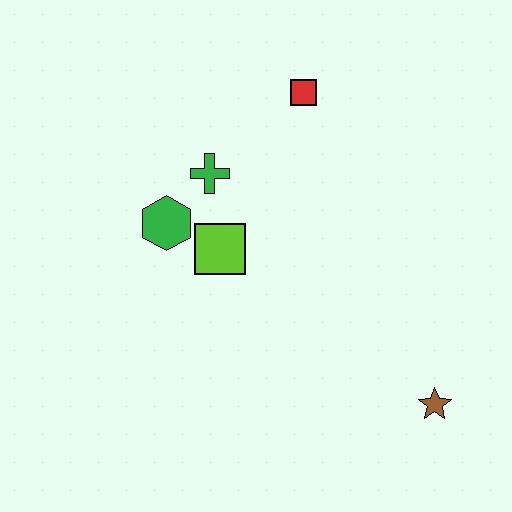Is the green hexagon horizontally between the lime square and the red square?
No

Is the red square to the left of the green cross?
No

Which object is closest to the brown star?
The lime square is closest to the brown star.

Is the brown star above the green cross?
No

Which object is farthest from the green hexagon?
The brown star is farthest from the green hexagon.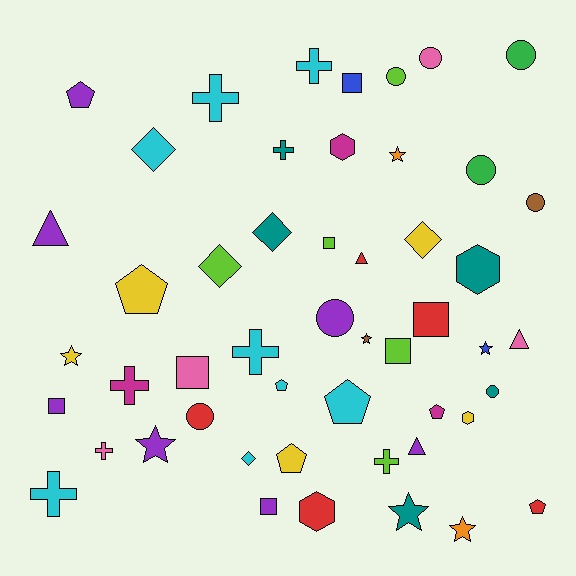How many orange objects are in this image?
There are 2 orange objects.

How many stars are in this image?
There are 7 stars.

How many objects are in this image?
There are 50 objects.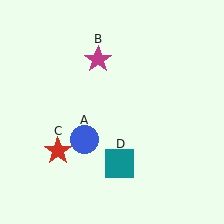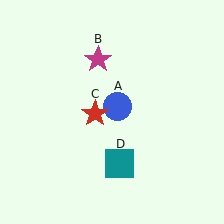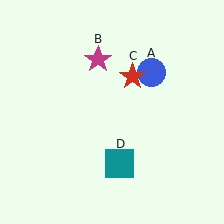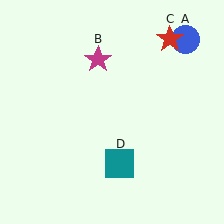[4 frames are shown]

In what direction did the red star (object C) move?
The red star (object C) moved up and to the right.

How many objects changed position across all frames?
2 objects changed position: blue circle (object A), red star (object C).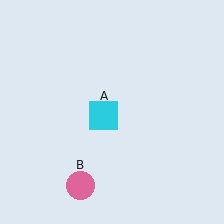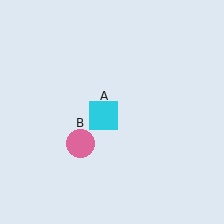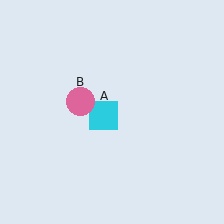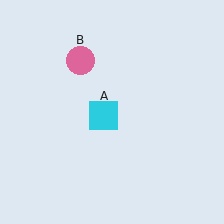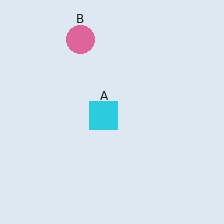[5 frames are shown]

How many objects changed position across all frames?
1 object changed position: pink circle (object B).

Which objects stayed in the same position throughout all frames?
Cyan square (object A) remained stationary.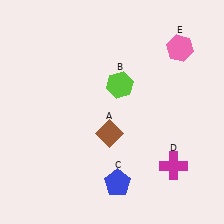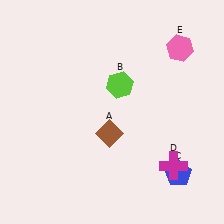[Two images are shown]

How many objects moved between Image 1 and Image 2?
1 object moved between the two images.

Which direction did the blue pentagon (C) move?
The blue pentagon (C) moved right.